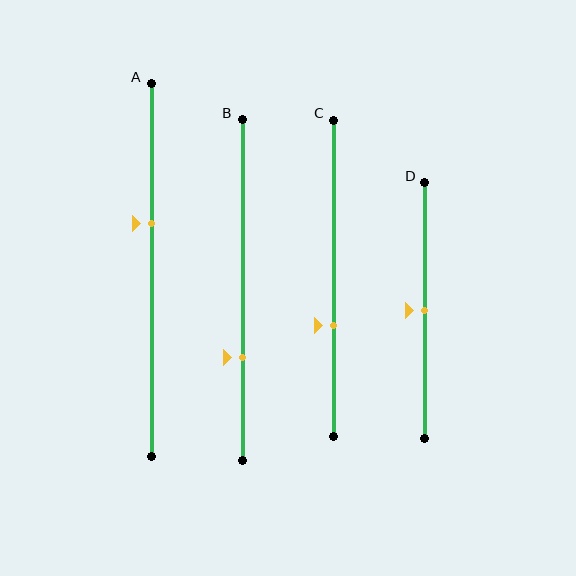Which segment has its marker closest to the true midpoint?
Segment D has its marker closest to the true midpoint.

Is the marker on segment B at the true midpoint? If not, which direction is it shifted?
No, the marker on segment B is shifted downward by about 20% of the segment length.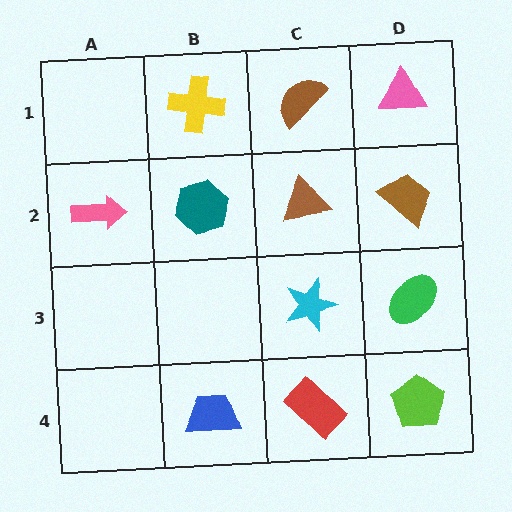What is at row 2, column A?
A pink arrow.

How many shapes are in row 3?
2 shapes.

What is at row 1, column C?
A brown semicircle.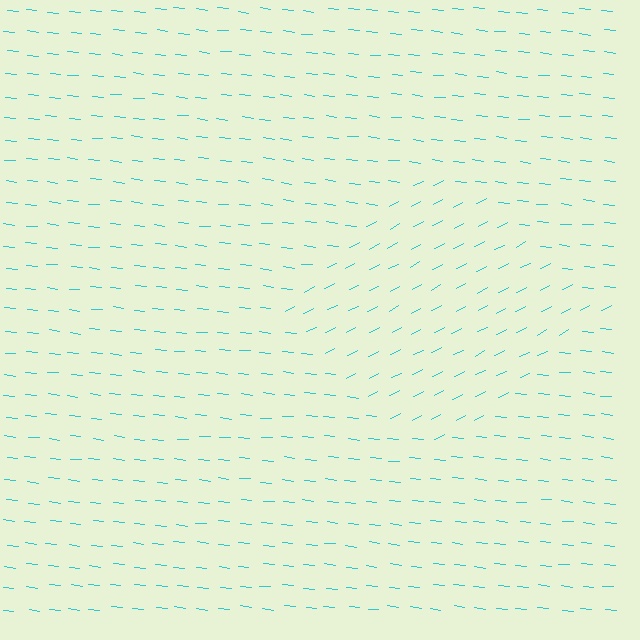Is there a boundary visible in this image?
Yes, there is a texture boundary formed by a change in line orientation.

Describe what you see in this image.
The image is filled with small cyan line segments. A diamond region in the image has lines oriented differently from the surrounding lines, creating a visible texture boundary.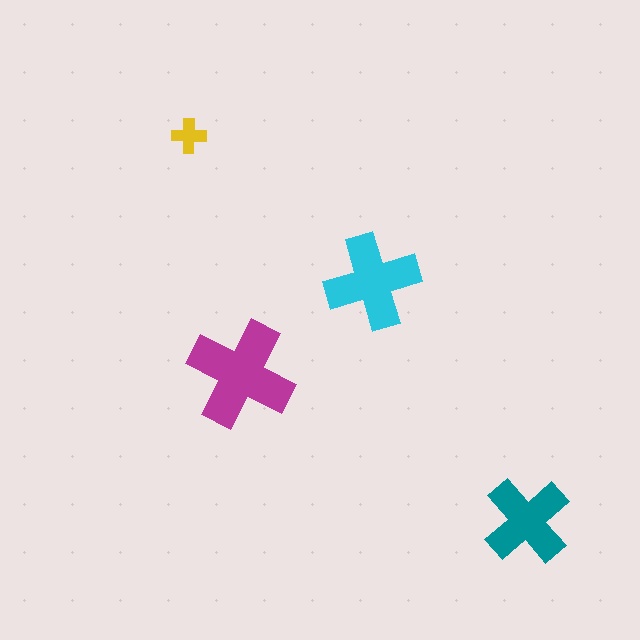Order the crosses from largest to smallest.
the magenta one, the cyan one, the teal one, the yellow one.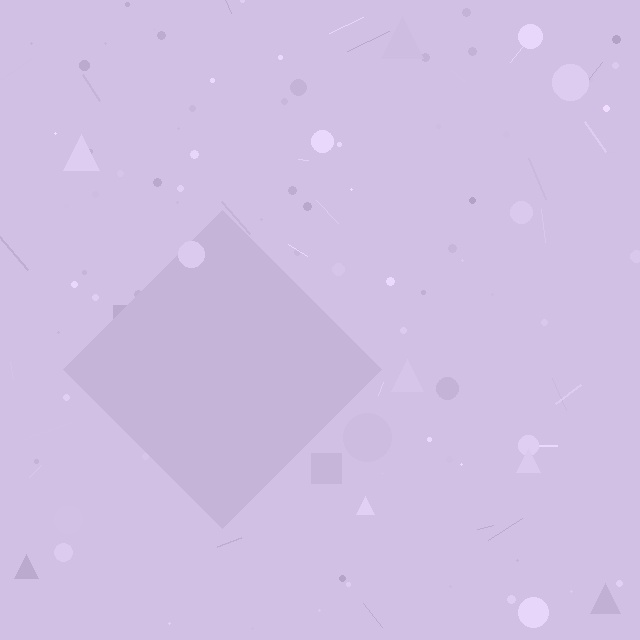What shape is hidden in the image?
A diamond is hidden in the image.